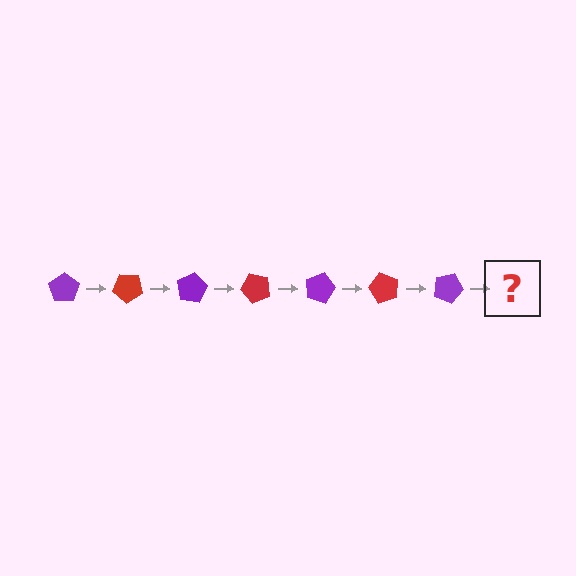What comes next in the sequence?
The next element should be a red pentagon, rotated 280 degrees from the start.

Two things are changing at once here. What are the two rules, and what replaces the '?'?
The two rules are that it rotates 40 degrees each step and the color cycles through purple and red. The '?' should be a red pentagon, rotated 280 degrees from the start.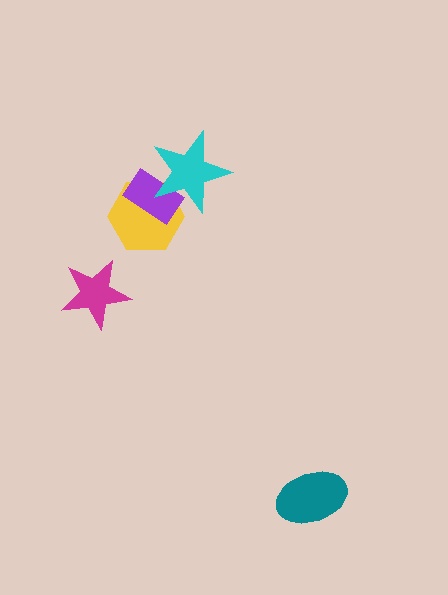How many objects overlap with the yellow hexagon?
2 objects overlap with the yellow hexagon.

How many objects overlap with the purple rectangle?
2 objects overlap with the purple rectangle.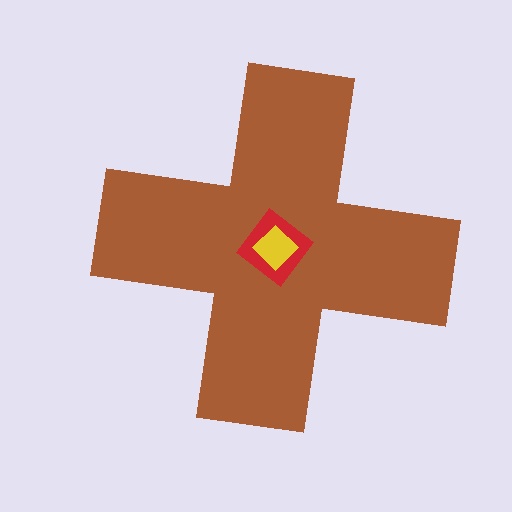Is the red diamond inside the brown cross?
Yes.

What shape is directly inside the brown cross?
The red diamond.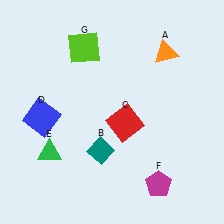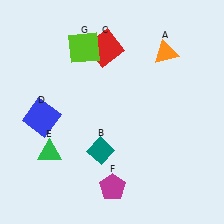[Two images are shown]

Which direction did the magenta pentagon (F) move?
The magenta pentagon (F) moved left.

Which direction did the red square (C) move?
The red square (C) moved up.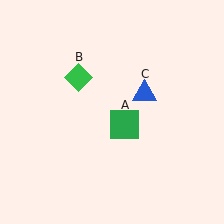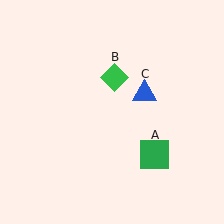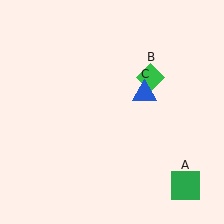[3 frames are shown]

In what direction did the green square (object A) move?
The green square (object A) moved down and to the right.